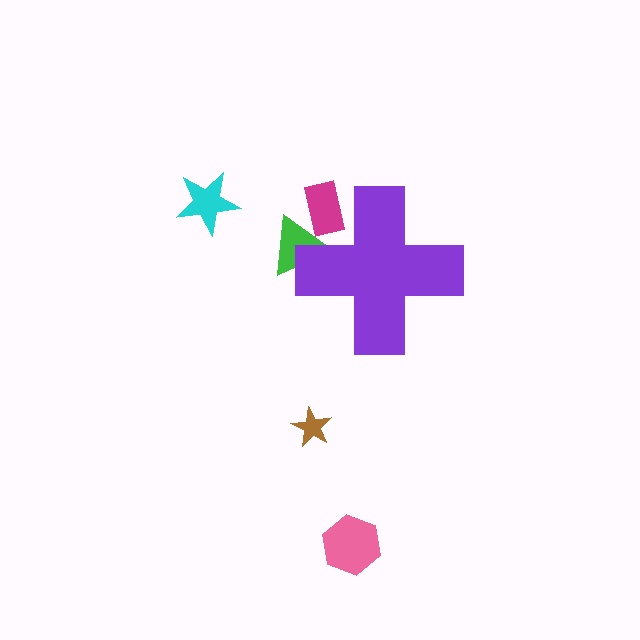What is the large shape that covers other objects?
A purple cross.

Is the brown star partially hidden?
No, the brown star is fully visible.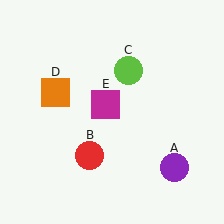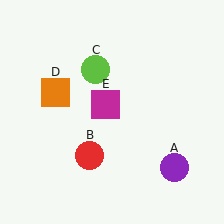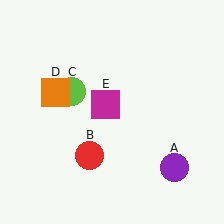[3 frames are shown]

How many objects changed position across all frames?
1 object changed position: lime circle (object C).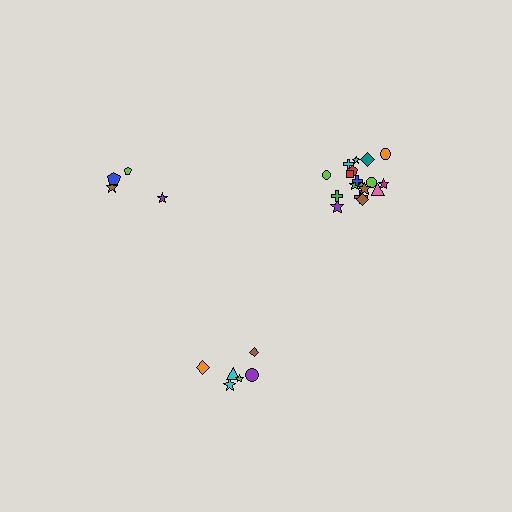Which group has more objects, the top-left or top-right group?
The top-right group.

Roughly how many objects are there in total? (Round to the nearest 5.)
Roughly 30 objects in total.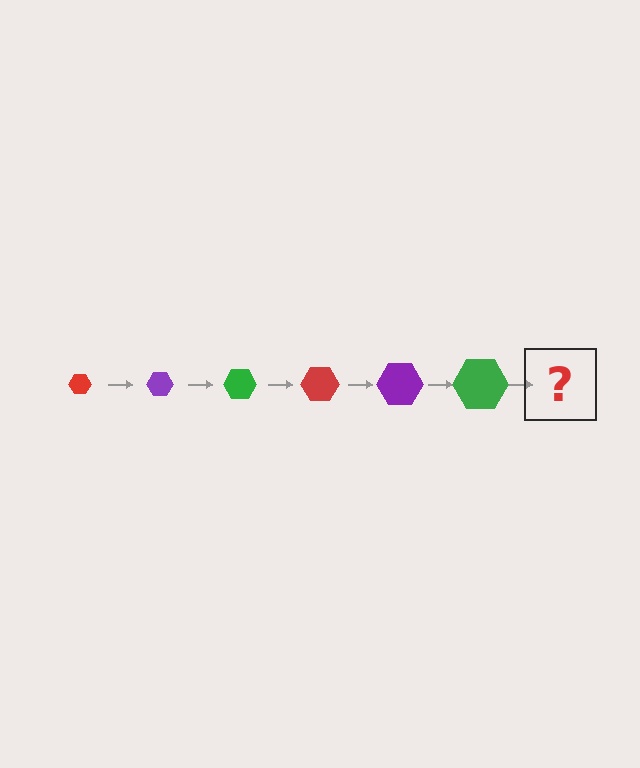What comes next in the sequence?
The next element should be a red hexagon, larger than the previous one.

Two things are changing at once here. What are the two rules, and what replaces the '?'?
The two rules are that the hexagon grows larger each step and the color cycles through red, purple, and green. The '?' should be a red hexagon, larger than the previous one.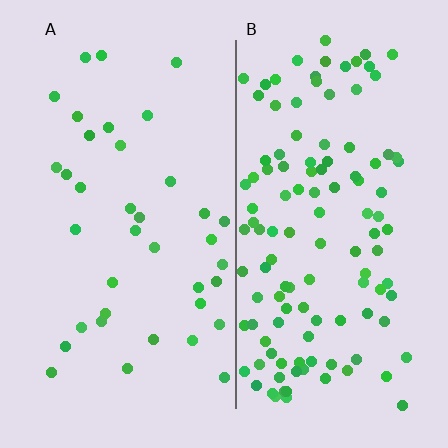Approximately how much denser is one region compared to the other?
Approximately 3.3× — region B over region A.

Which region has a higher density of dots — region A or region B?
B (the right).